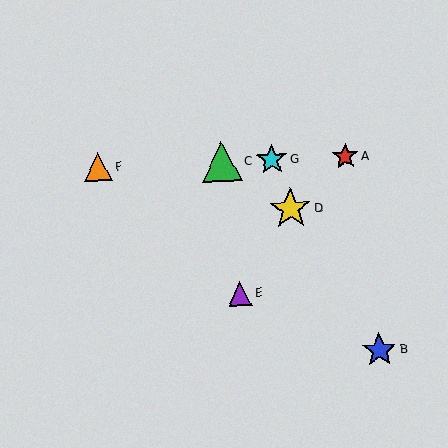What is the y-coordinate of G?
Object G is at y≈160.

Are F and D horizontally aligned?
No, F is at y≈167 and D is at y≈209.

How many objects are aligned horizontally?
4 objects (A, C, F, G) are aligned horizontally.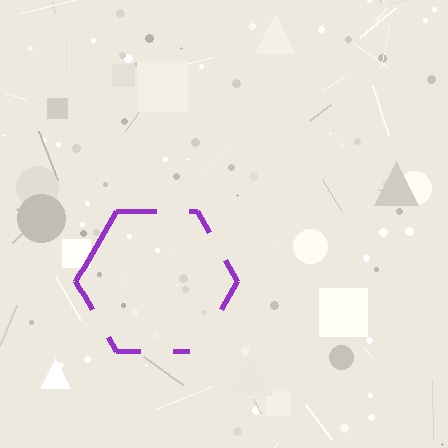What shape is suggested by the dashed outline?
The dashed outline suggests a hexagon.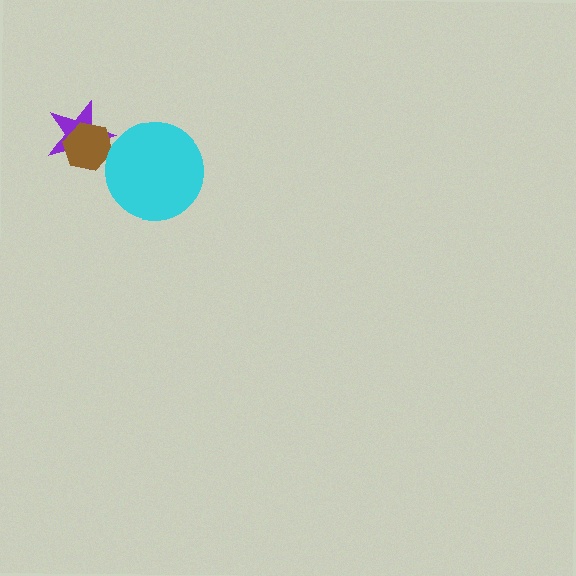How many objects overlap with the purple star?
1 object overlaps with the purple star.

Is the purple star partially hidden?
Yes, it is partially covered by another shape.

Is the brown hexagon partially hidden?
No, no other shape covers it.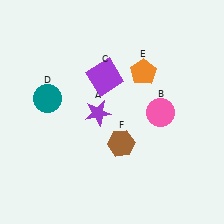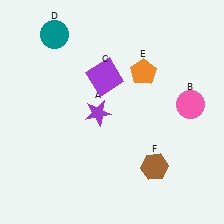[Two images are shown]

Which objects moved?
The objects that moved are: the pink circle (B), the teal circle (D), the brown hexagon (F).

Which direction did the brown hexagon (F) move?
The brown hexagon (F) moved right.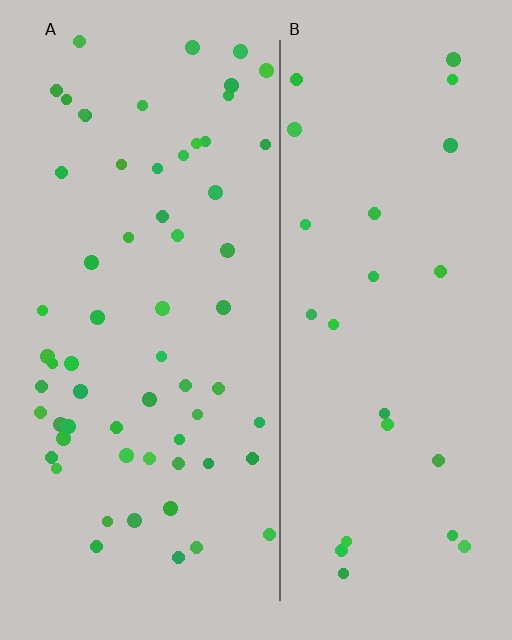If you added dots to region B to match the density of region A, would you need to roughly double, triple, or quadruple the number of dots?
Approximately triple.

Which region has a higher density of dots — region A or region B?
A (the left).